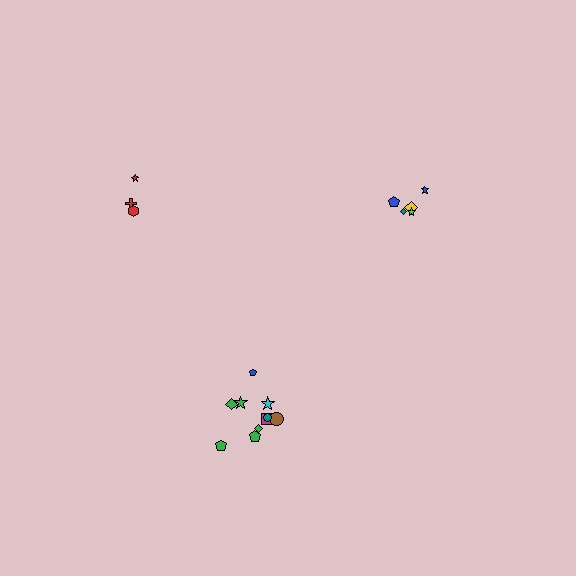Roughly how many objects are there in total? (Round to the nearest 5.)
Roughly 20 objects in total.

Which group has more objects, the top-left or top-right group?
The top-right group.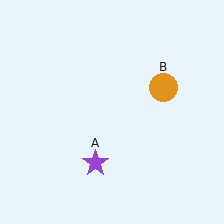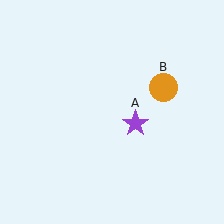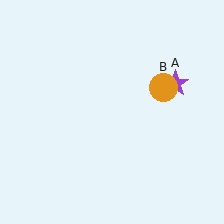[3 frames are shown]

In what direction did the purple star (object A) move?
The purple star (object A) moved up and to the right.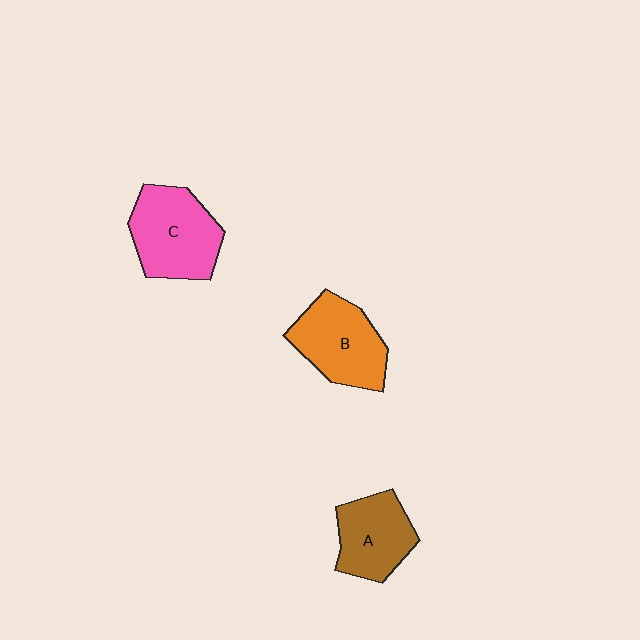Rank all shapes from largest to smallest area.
From largest to smallest: C (pink), B (orange), A (brown).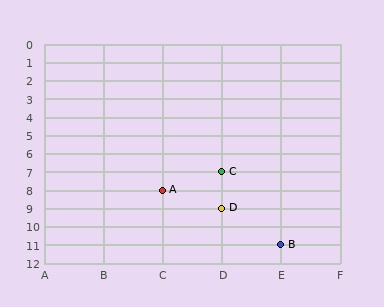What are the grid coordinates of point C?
Point C is at grid coordinates (D, 7).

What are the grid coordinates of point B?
Point B is at grid coordinates (E, 11).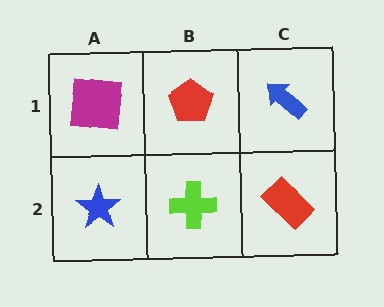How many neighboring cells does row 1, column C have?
2.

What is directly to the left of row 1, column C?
A red pentagon.